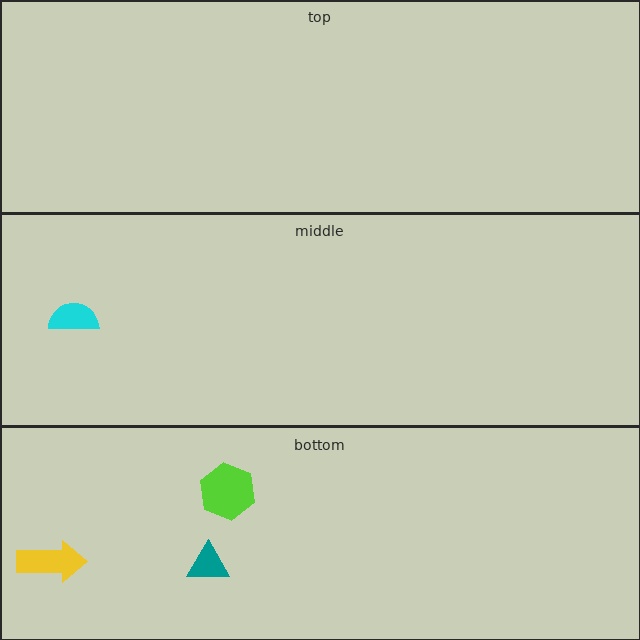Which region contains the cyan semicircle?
The middle region.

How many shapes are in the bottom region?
3.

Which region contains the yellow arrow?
The bottom region.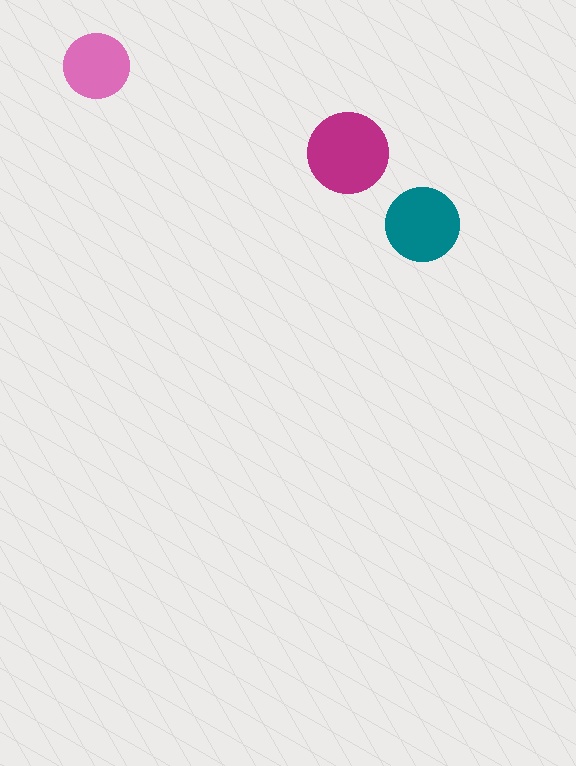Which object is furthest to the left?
The pink circle is leftmost.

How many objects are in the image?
There are 3 objects in the image.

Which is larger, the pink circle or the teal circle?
The teal one.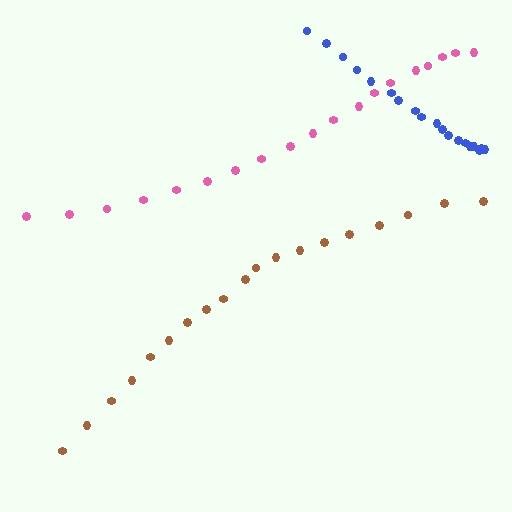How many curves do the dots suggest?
There are 3 distinct paths.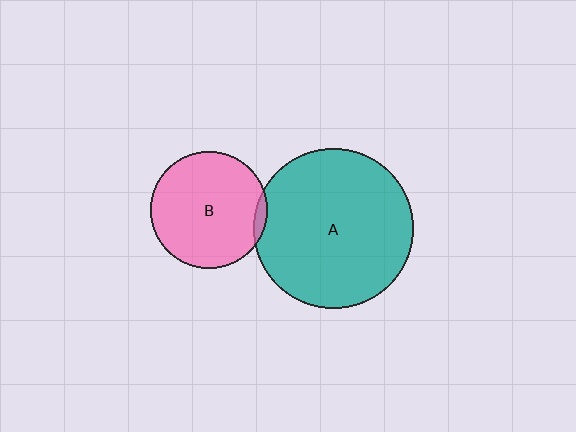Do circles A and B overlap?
Yes.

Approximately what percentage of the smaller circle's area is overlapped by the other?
Approximately 5%.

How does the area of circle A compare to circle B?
Approximately 1.9 times.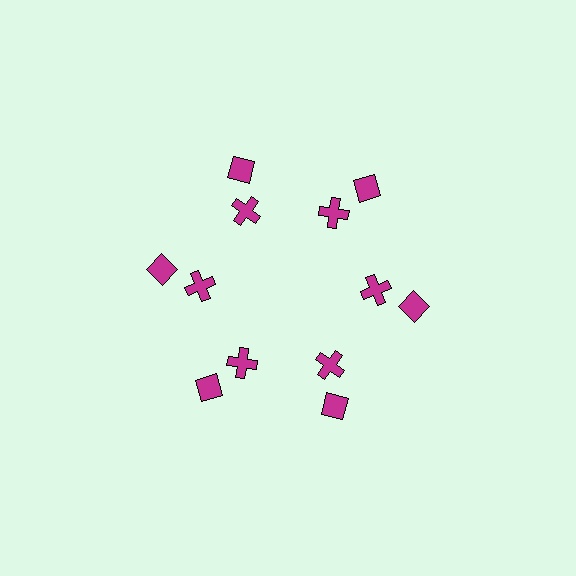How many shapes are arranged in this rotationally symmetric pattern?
There are 12 shapes, arranged in 6 groups of 2.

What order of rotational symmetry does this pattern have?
This pattern has 6-fold rotational symmetry.